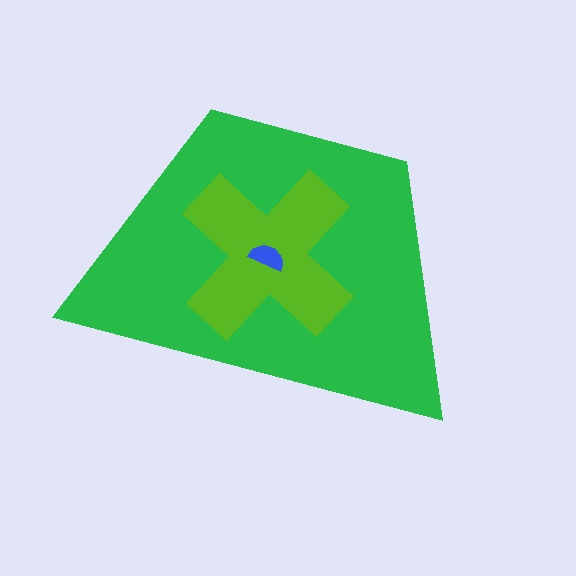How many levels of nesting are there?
3.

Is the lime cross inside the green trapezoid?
Yes.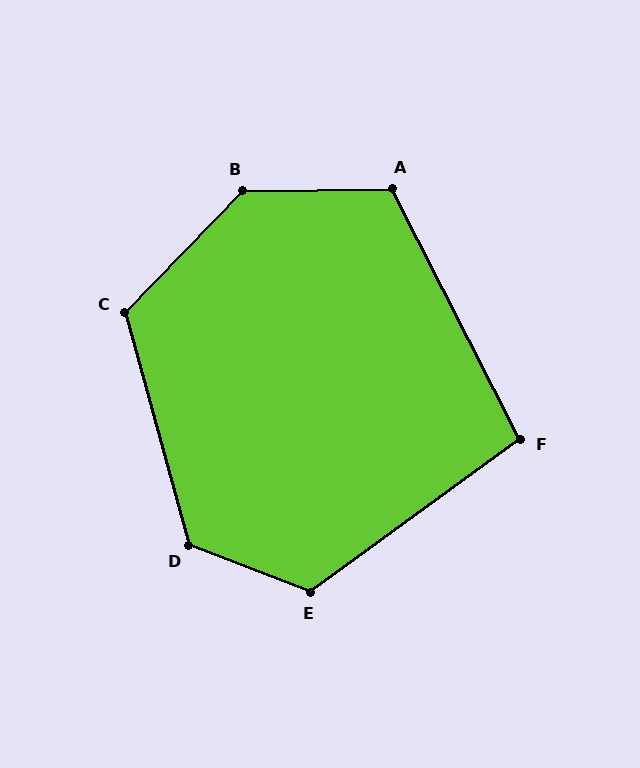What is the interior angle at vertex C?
Approximately 121 degrees (obtuse).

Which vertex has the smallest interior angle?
F, at approximately 99 degrees.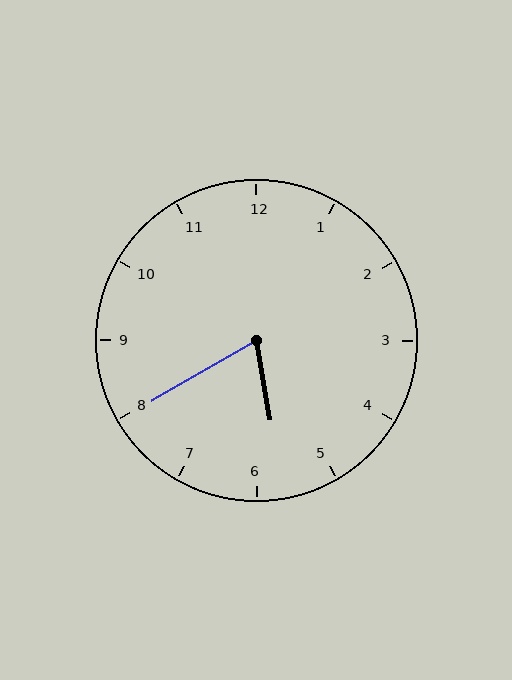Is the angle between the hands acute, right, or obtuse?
It is acute.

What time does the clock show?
5:40.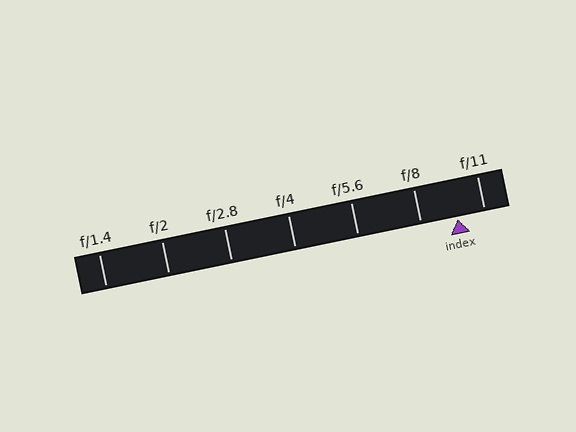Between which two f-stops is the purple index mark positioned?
The index mark is between f/8 and f/11.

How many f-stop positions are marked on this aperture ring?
There are 7 f-stop positions marked.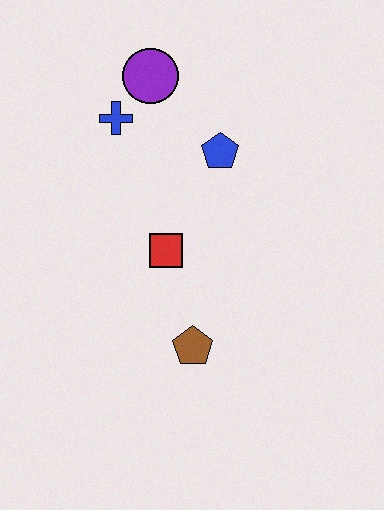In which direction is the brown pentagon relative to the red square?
The brown pentagon is below the red square.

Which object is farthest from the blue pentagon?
The brown pentagon is farthest from the blue pentagon.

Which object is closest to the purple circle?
The blue cross is closest to the purple circle.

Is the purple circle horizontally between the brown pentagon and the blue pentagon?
No